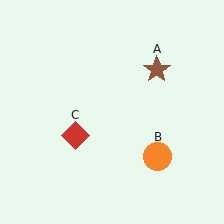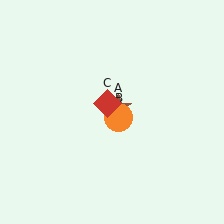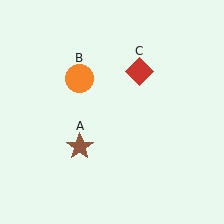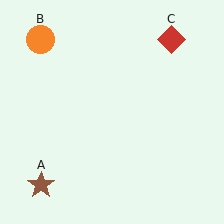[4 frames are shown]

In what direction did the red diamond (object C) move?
The red diamond (object C) moved up and to the right.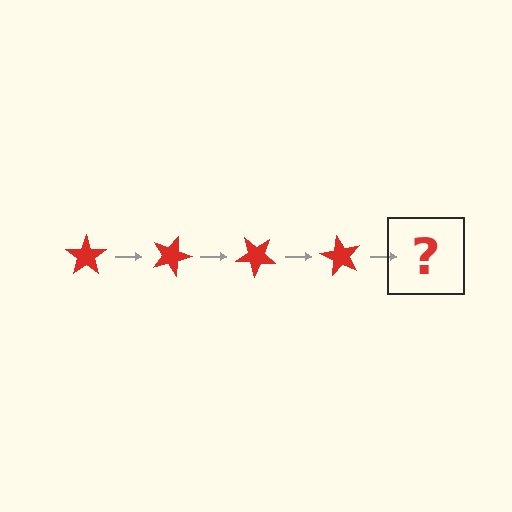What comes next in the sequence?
The next element should be a red star rotated 80 degrees.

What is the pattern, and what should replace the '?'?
The pattern is that the star rotates 20 degrees each step. The '?' should be a red star rotated 80 degrees.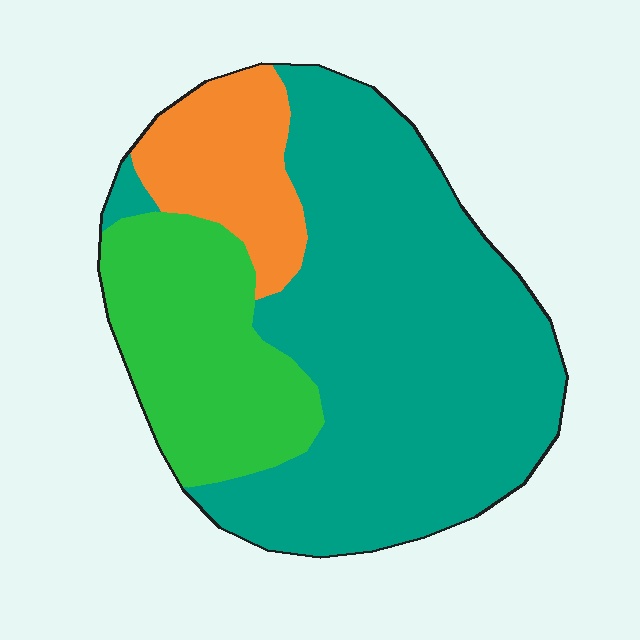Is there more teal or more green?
Teal.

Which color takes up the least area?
Orange, at roughly 15%.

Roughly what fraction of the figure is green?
Green covers roughly 25% of the figure.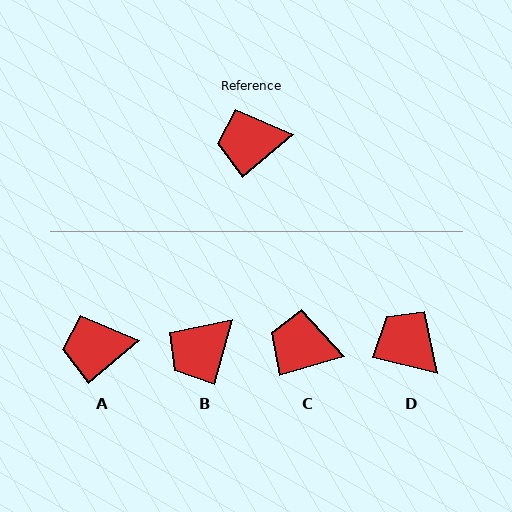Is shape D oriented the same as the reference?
No, it is off by about 55 degrees.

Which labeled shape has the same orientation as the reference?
A.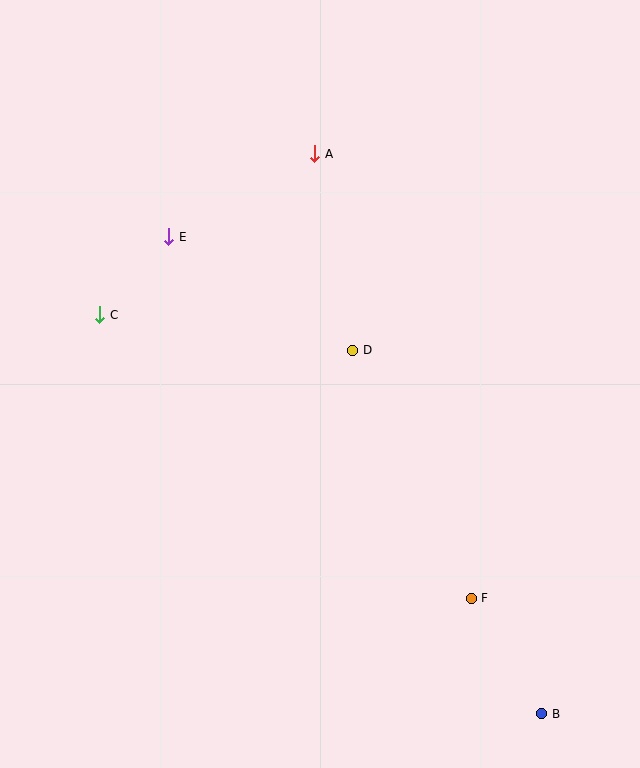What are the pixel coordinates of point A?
Point A is at (315, 154).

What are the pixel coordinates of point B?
Point B is at (542, 714).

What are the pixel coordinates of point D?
Point D is at (353, 350).